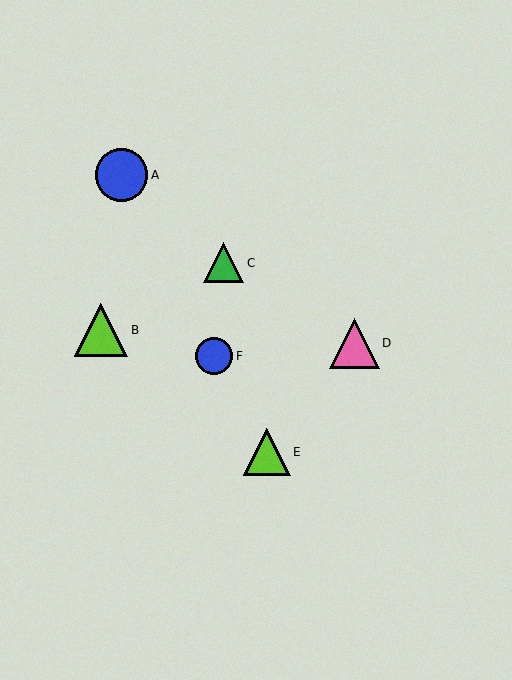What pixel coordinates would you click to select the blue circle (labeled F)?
Click at (214, 356) to select the blue circle F.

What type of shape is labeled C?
Shape C is a green triangle.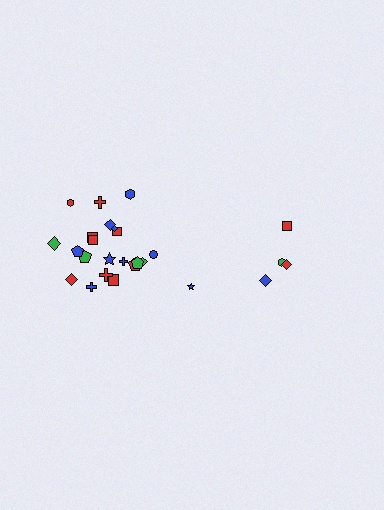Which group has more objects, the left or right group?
The left group.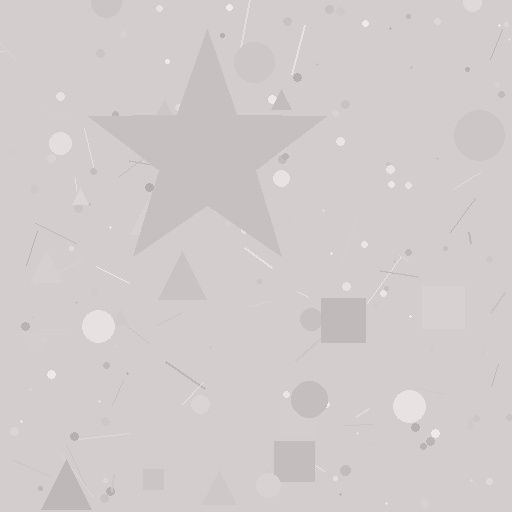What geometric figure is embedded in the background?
A star is embedded in the background.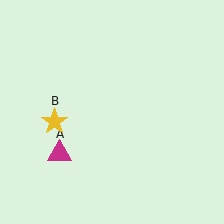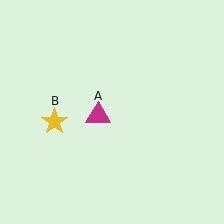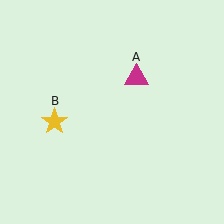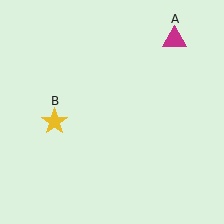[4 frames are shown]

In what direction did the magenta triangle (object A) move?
The magenta triangle (object A) moved up and to the right.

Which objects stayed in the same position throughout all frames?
Yellow star (object B) remained stationary.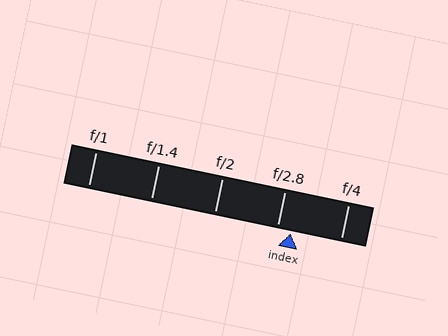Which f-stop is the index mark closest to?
The index mark is closest to f/2.8.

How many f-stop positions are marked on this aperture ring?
There are 5 f-stop positions marked.